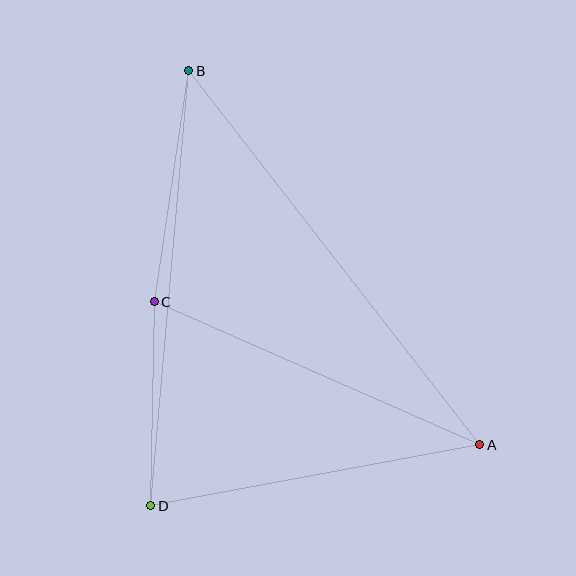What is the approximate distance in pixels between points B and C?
The distance between B and C is approximately 234 pixels.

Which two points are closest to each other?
Points C and D are closest to each other.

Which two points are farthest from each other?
Points A and B are farthest from each other.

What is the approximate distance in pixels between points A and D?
The distance between A and D is approximately 334 pixels.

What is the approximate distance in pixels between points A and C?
The distance between A and C is approximately 355 pixels.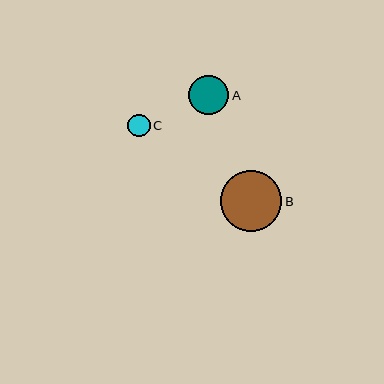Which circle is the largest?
Circle B is the largest with a size of approximately 62 pixels.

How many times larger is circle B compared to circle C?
Circle B is approximately 2.7 times the size of circle C.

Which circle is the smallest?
Circle C is the smallest with a size of approximately 23 pixels.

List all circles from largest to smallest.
From largest to smallest: B, A, C.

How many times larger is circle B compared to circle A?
Circle B is approximately 1.6 times the size of circle A.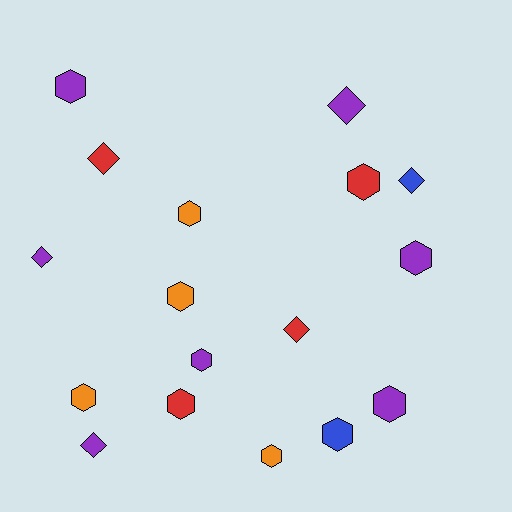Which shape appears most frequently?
Hexagon, with 11 objects.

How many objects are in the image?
There are 17 objects.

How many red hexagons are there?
There are 2 red hexagons.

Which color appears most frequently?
Purple, with 7 objects.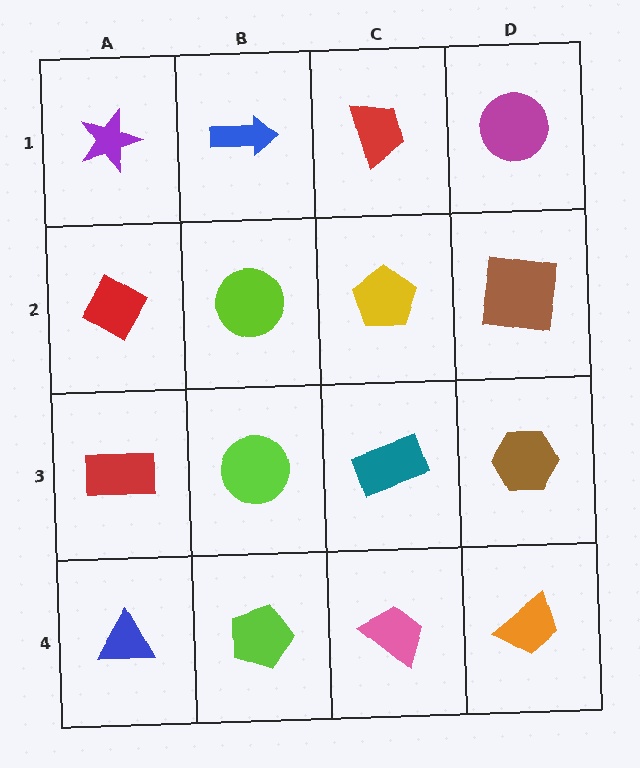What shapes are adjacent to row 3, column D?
A brown square (row 2, column D), an orange trapezoid (row 4, column D), a teal rectangle (row 3, column C).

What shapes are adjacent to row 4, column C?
A teal rectangle (row 3, column C), a lime pentagon (row 4, column B), an orange trapezoid (row 4, column D).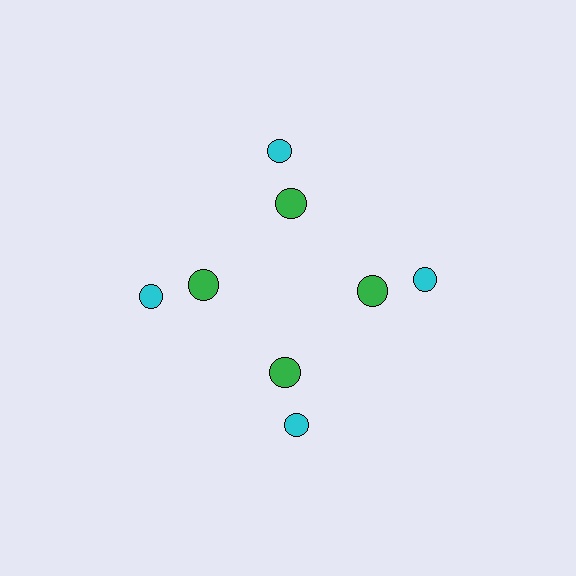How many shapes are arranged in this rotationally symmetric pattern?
There are 8 shapes, arranged in 4 groups of 2.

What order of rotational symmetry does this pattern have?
This pattern has 4-fold rotational symmetry.